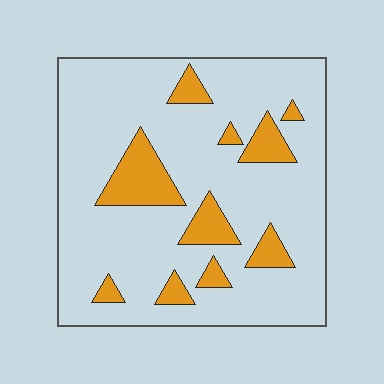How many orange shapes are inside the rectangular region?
10.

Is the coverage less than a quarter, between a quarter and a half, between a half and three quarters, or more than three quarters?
Less than a quarter.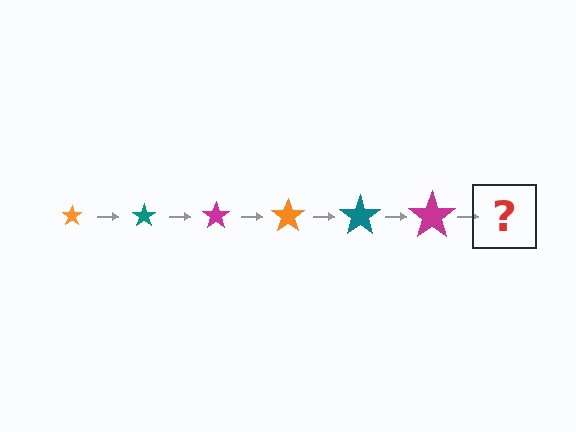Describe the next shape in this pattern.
It should be an orange star, larger than the previous one.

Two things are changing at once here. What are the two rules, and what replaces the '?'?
The two rules are that the star grows larger each step and the color cycles through orange, teal, and magenta. The '?' should be an orange star, larger than the previous one.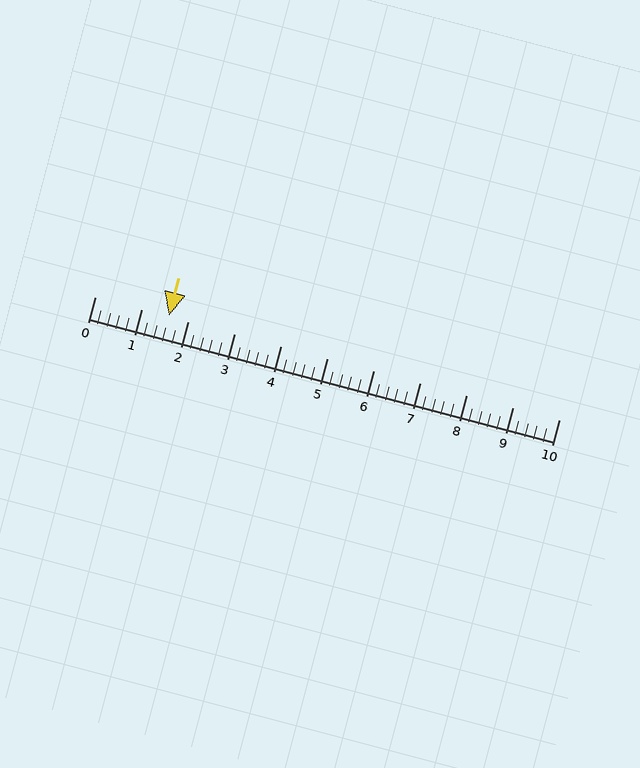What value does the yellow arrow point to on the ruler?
The yellow arrow points to approximately 1.6.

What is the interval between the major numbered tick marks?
The major tick marks are spaced 1 units apart.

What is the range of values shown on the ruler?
The ruler shows values from 0 to 10.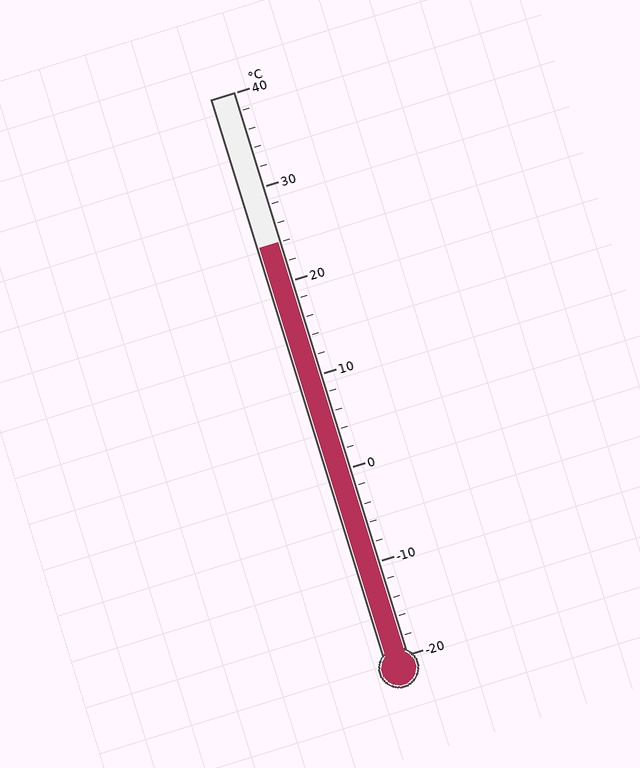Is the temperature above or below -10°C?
The temperature is above -10°C.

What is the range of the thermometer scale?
The thermometer scale ranges from -20°C to 40°C.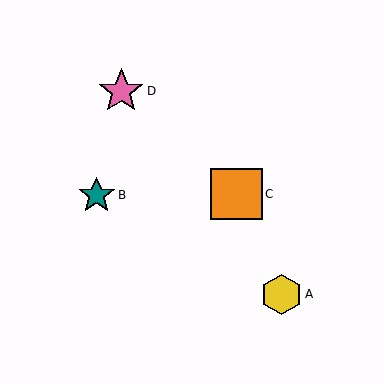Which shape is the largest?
The orange square (labeled C) is the largest.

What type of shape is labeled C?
Shape C is an orange square.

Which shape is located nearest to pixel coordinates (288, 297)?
The yellow hexagon (labeled A) at (282, 294) is nearest to that location.